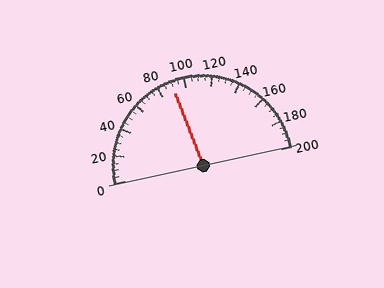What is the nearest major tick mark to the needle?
The nearest major tick mark is 80.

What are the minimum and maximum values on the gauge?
The gauge ranges from 0 to 200.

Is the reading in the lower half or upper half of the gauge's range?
The reading is in the lower half of the range (0 to 200).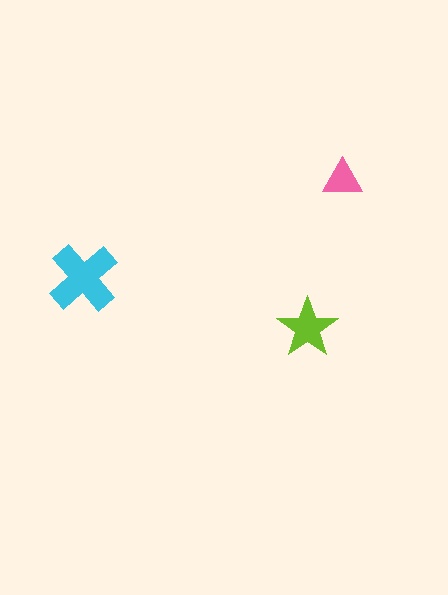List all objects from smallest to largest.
The pink triangle, the lime star, the cyan cross.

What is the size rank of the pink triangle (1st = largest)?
3rd.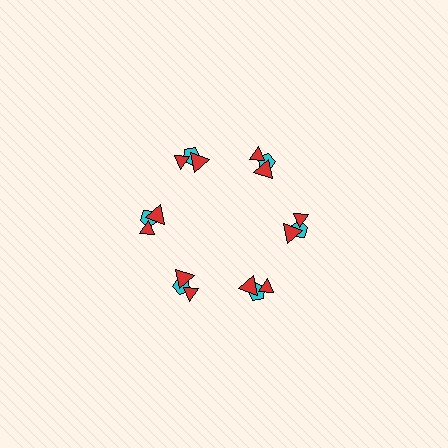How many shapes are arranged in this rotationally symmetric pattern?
There are 18 shapes, arranged in 6 groups of 3.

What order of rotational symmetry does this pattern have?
This pattern has 6-fold rotational symmetry.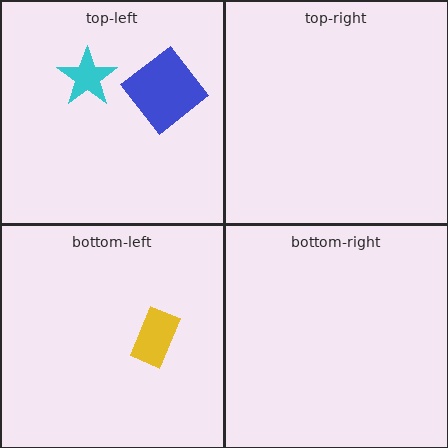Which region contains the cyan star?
The top-left region.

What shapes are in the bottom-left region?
The yellow rectangle.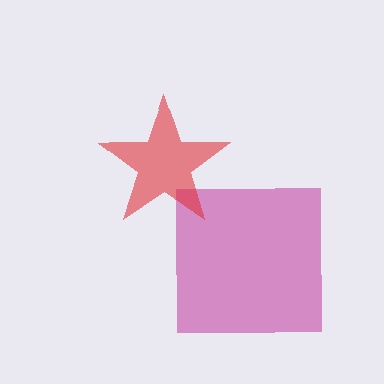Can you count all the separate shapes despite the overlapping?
Yes, there are 2 separate shapes.